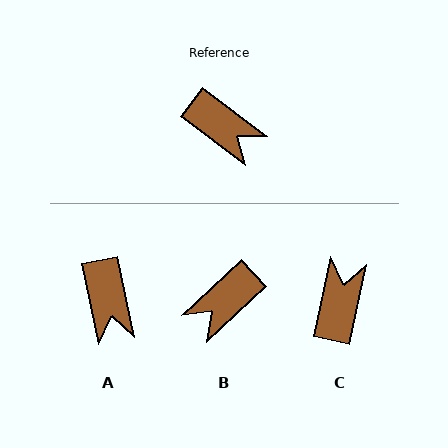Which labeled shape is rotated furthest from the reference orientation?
C, about 115 degrees away.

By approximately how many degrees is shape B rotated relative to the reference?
Approximately 100 degrees clockwise.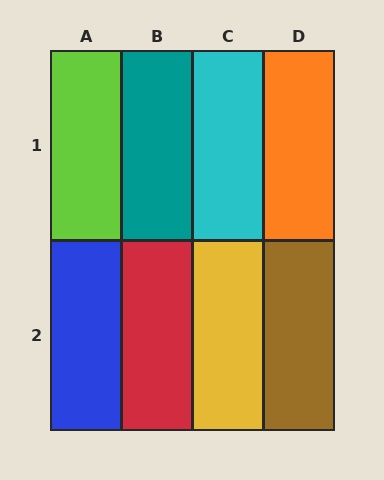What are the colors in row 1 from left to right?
Lime, teal, cyan, orange.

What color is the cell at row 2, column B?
Red.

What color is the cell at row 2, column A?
Blue.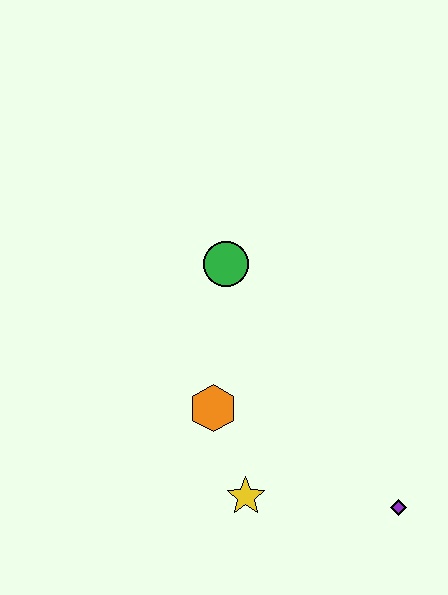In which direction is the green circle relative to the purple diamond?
The green circle is above the purple diamond.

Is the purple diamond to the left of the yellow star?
No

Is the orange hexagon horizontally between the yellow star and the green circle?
No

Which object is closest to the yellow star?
The orange hexagon is closest to the yellow star.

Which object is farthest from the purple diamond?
The green circle is farthest from the purple diamond.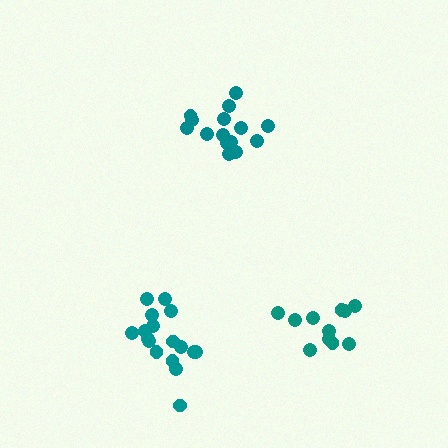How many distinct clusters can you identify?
There are 3 distinct clusters.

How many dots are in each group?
Group 1: 15 dots, Group 2: 11 dots, Group 3: 17 dots (43 total).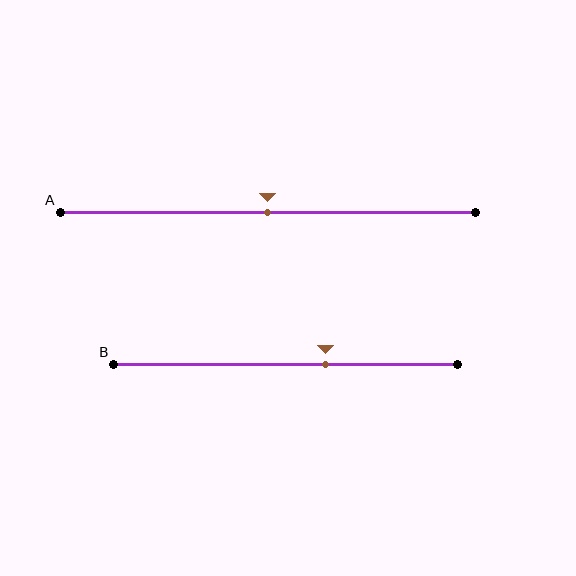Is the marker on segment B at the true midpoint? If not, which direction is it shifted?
No, the marker on segment B is shifted to the right by about 12% of the segment length.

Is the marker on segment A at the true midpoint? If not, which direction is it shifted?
Yes, the marker on segment A is at the true midpoint.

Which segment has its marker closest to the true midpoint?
Segment A has its marker closest to the true midpoint.